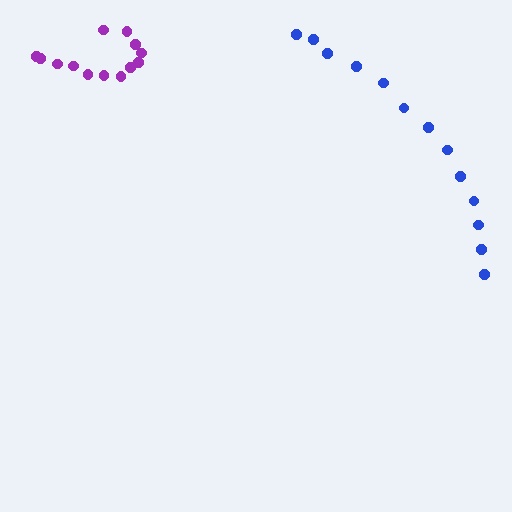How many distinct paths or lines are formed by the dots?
There are 2 distinct paths.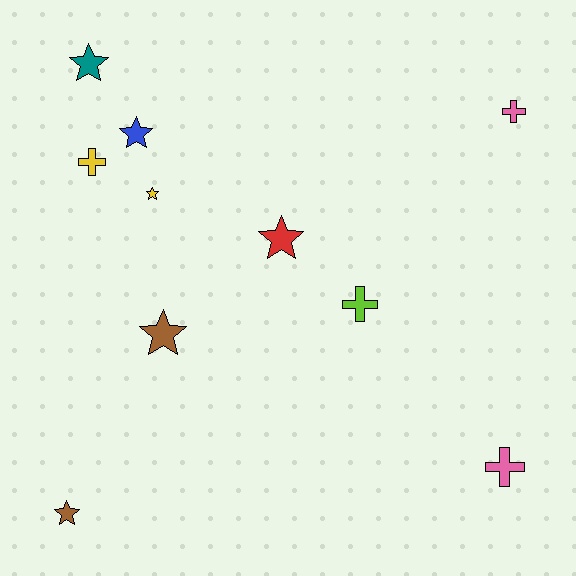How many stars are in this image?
There are 6 stars.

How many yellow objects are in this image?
There are 2 yellow objects.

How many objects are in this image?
There are 10 objects.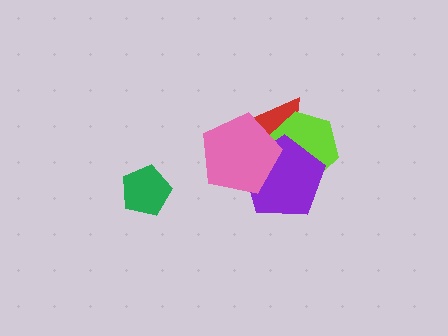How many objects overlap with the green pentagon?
0 objects overlap with the green pentagon.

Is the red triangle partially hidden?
Yes, it is partially covered by another shape.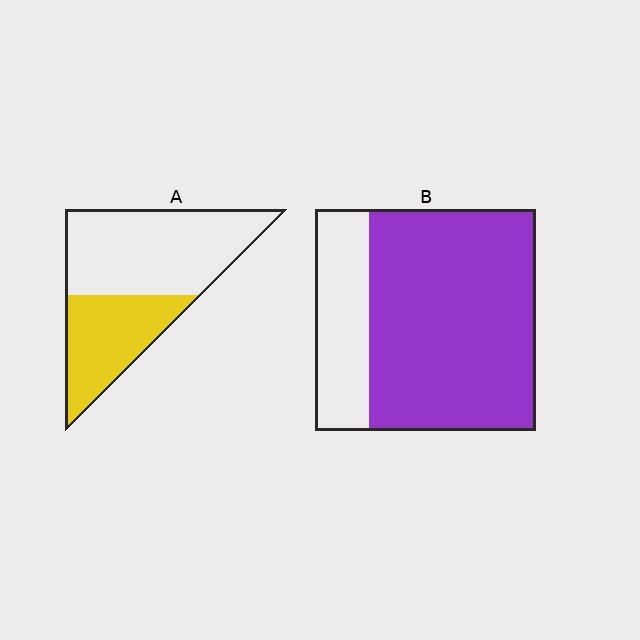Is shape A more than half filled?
No.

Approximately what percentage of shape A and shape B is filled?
A is approximately 40% and B is approximately 75%.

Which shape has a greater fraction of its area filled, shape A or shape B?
Shape B.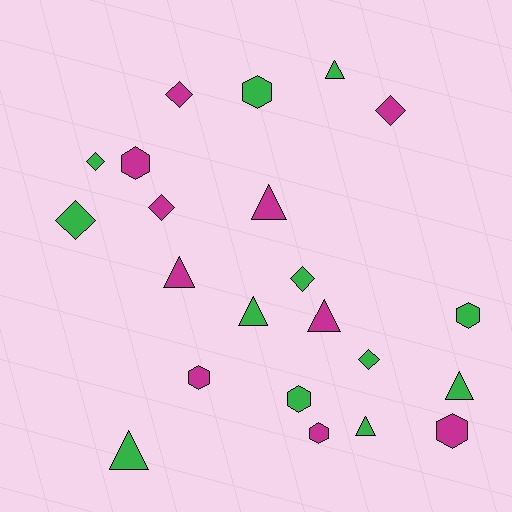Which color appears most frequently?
Green, with 12 objects.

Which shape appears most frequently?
Triangle, with 8 objects.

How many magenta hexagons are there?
There are 4 magenta hexagons.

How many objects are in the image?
There are 22 objects.